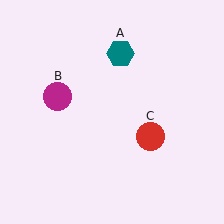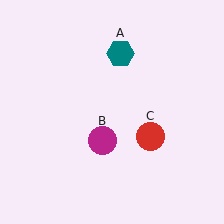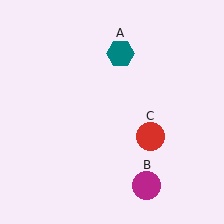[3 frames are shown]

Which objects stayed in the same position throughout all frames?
Teal hexagon (object A) and red circle (object C) remained stationary.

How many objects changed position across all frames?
1 object changed position: magenta circle (object B).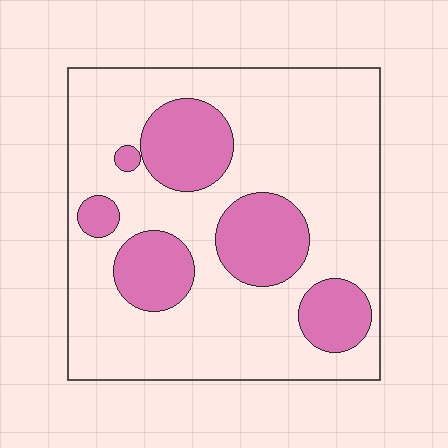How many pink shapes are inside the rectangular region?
6.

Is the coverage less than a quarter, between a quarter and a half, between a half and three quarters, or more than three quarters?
Between a quarter and a half.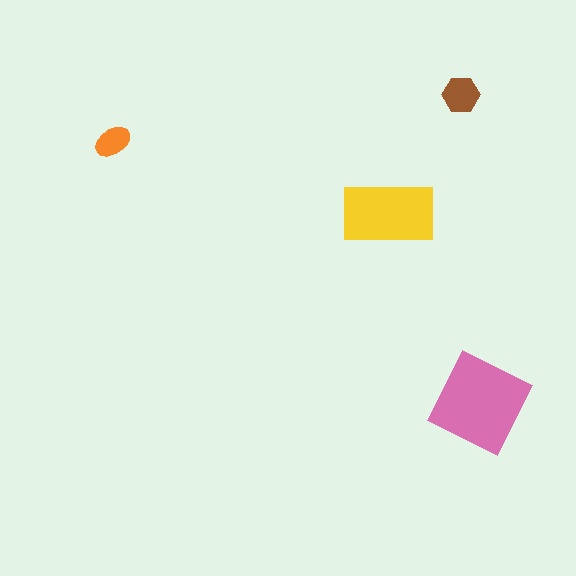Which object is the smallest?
The orange ellipse.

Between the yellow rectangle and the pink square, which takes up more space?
The pink square.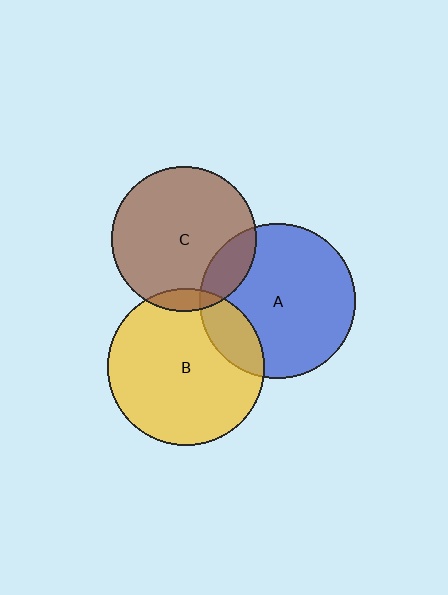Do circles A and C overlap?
Yes.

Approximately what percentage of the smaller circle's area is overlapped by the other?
Approximately 15%.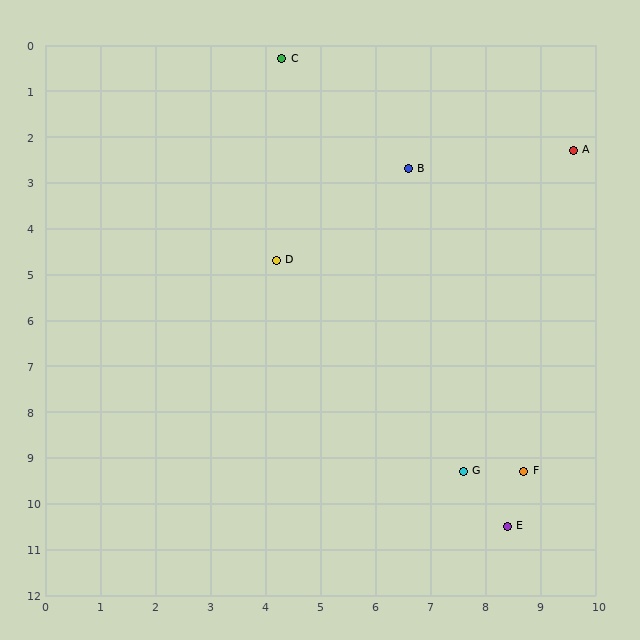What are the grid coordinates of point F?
Point F is at approximately (8.7, 9.3).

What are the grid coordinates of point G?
Point G is at approximately (7.6, 9.3).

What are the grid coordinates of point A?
Point A is at approximately (9.6, 2.3).